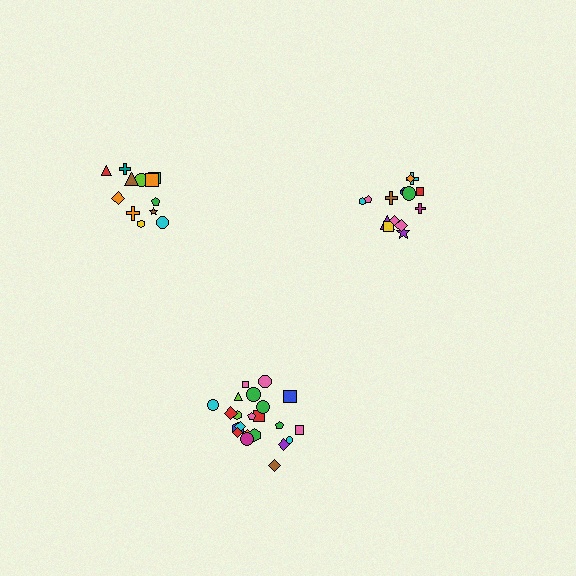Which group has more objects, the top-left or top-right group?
The top-right group.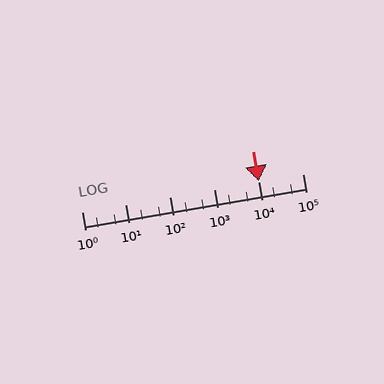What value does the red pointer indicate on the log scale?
The pointer indicates approximately 10000.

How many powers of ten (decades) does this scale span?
The scale spans 5 decades, from 1 to 100000.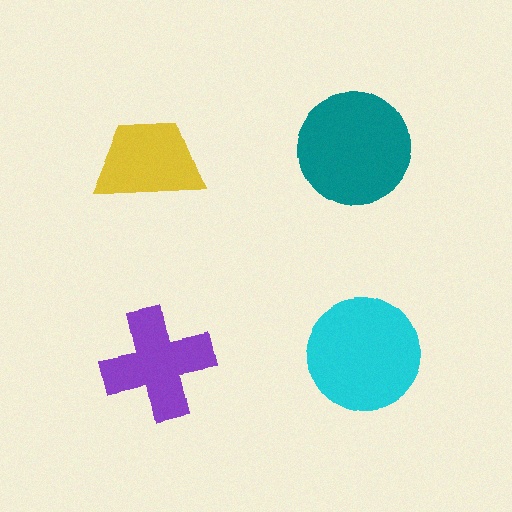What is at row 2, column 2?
A cyan circle.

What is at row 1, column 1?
A yellow trapezoid.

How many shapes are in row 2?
2 shapes.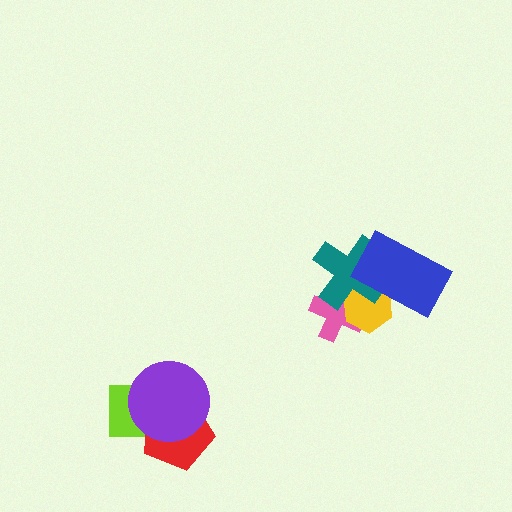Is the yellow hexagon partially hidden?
Yes, it is partially covered by another shape.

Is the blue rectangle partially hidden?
No, no other shape covers it.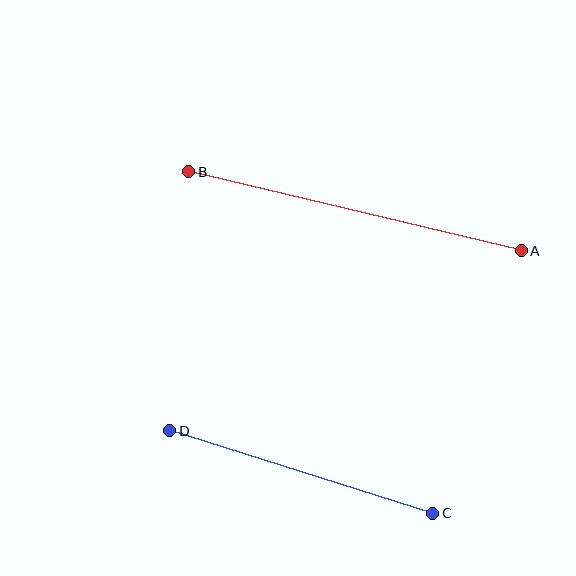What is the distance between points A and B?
The distance is approximately 342 pixels.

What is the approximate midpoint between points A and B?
The midpoint is at approximately (355, 211) pixels.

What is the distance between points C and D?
The distance is approximately 276 pixels.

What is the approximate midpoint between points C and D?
The midpoint is at approximately (301, 472) pixels.